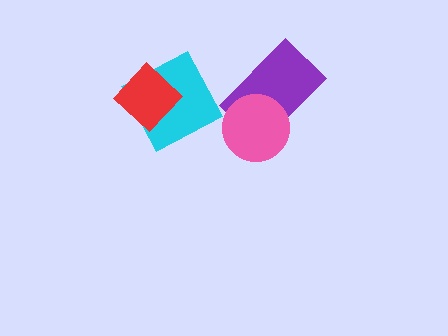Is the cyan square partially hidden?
Yes, it is partially covered by another shape.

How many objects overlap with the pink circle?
1 object overlaps with the pink circle.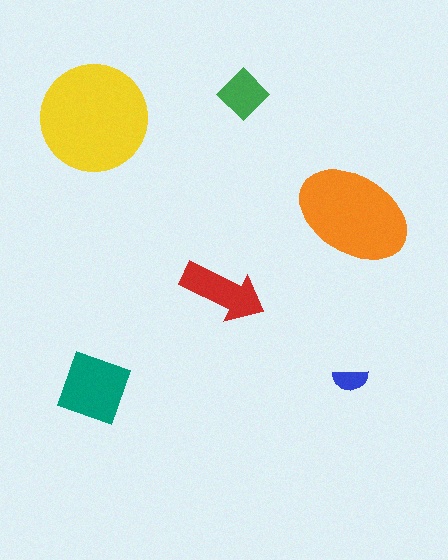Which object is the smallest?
The blue semicircle.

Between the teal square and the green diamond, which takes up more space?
The teal square.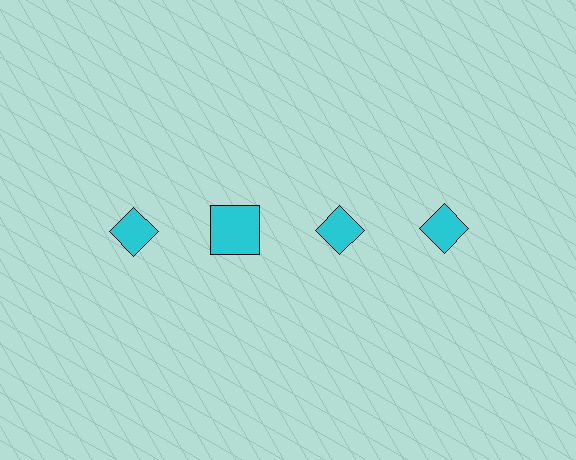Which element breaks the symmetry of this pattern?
The cyan square in the top row, second from left column breaks the symmetry. All other shapes are cyan diamonds.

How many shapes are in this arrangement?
There are 4 shapes arranged in a grid pattern.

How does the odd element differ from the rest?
It has a different shape: square instead of diamond.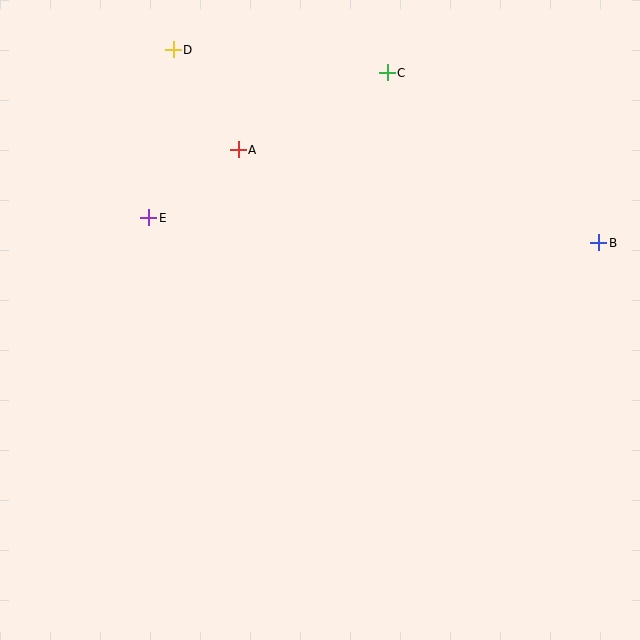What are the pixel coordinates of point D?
Point D is at (173, 50).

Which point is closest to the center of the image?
Point A at (238, 150) is closest to the center.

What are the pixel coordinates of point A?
Point A is at (238, 150).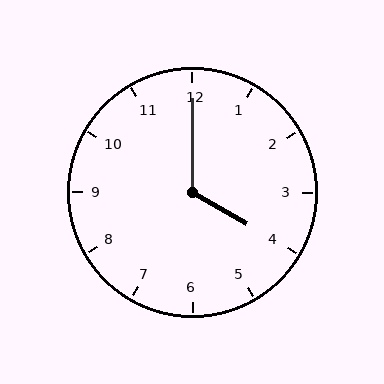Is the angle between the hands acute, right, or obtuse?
It is obtuse.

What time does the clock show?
4:00.